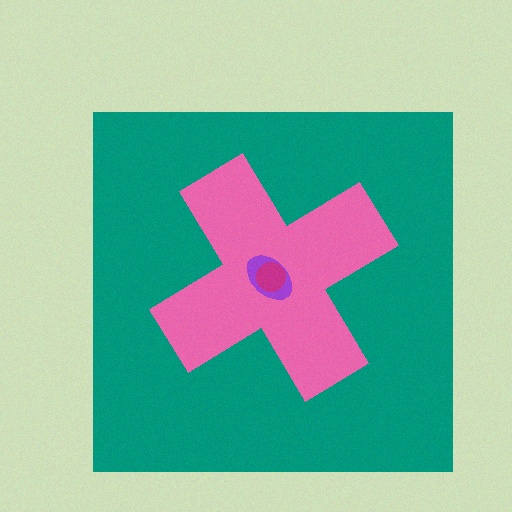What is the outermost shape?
The teal square.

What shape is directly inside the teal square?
The pink cross.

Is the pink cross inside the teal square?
Yes.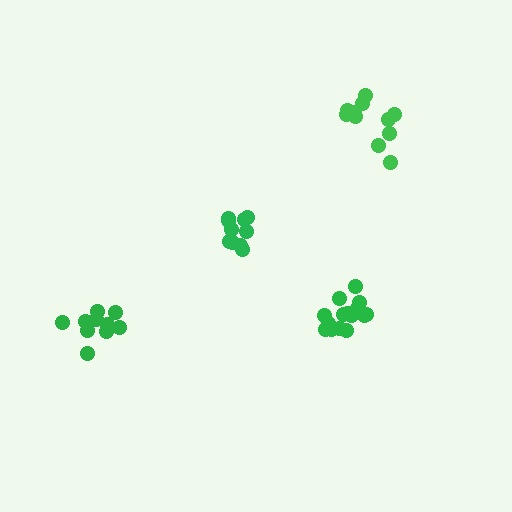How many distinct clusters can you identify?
There are 4 distinct clusters.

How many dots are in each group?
Group 1: 10 dots, Group 2: 10 dots, Group 3: 15 dots, Group 4: 12 dots (47 total).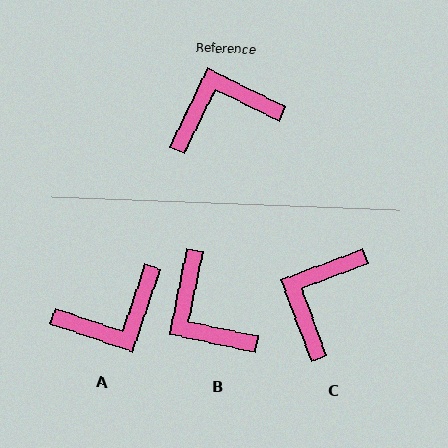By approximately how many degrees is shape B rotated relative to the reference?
Approximately 104 degrees counter-clockwise.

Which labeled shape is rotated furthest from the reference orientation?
A, about 173 degrees away.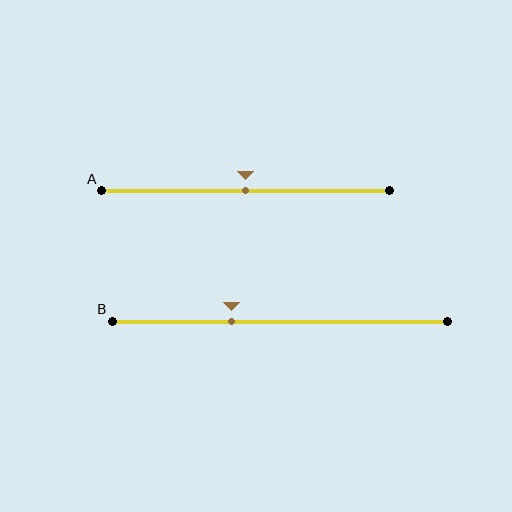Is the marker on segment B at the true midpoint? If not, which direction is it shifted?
No, the marker on segment B is shifted to the left by about 14% of the segment length.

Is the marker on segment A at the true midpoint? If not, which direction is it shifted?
Yes, the marker on segment A is at the true midpoint.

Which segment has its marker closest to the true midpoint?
Segment A has its marker closest to the true midpoint.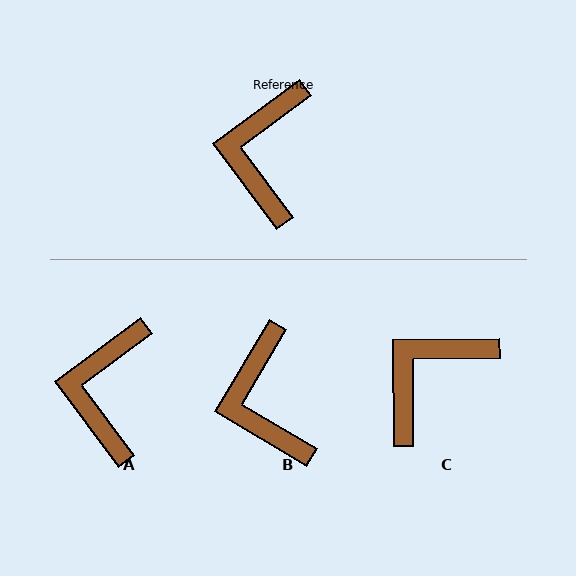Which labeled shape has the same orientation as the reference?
A.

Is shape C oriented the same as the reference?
No, it is off by about 36 degrees.